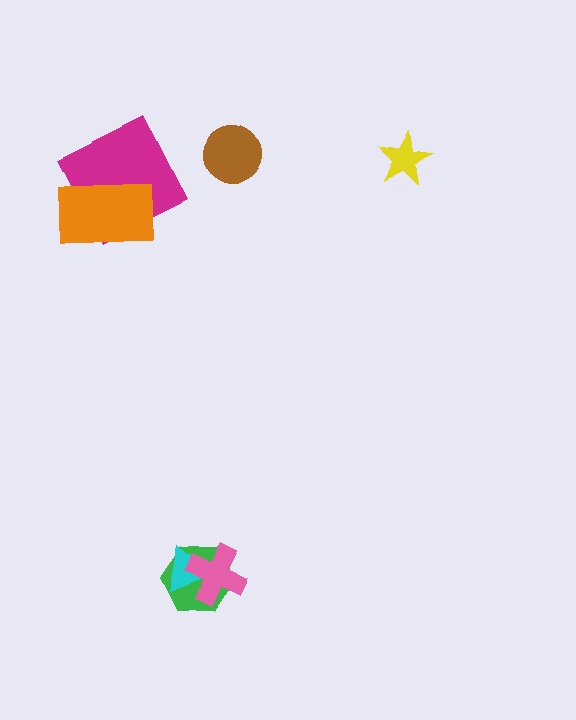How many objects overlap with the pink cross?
2 objects overlap with the pink cross.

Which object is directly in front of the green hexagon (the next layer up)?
The cyan triangle is directly in front of the green hexagon.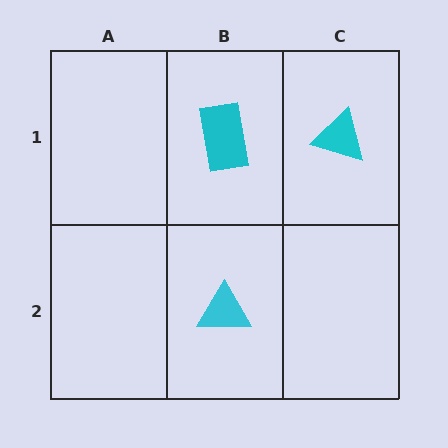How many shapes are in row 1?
2 shapes.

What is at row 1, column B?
A cyan rectangle.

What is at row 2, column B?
A cyan triangle.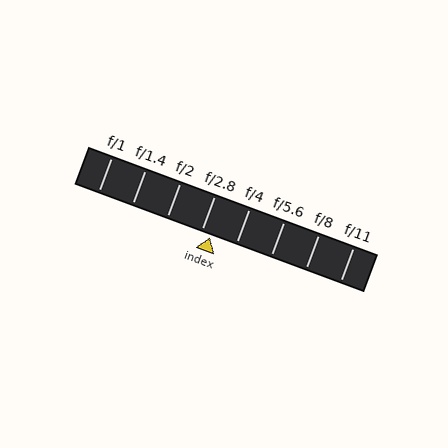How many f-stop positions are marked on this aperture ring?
There are 8 f-stop positions marked.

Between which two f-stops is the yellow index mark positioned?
The index mark is between f/2.8 and f/4.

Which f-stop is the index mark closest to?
The index mark is closest to f/2.8.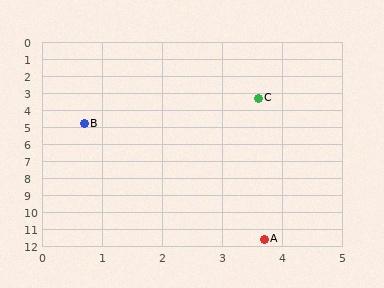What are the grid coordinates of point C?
Point C is at approximately (3.6, 3.3).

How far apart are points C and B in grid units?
Points C and B are about 3.3 grid units apart.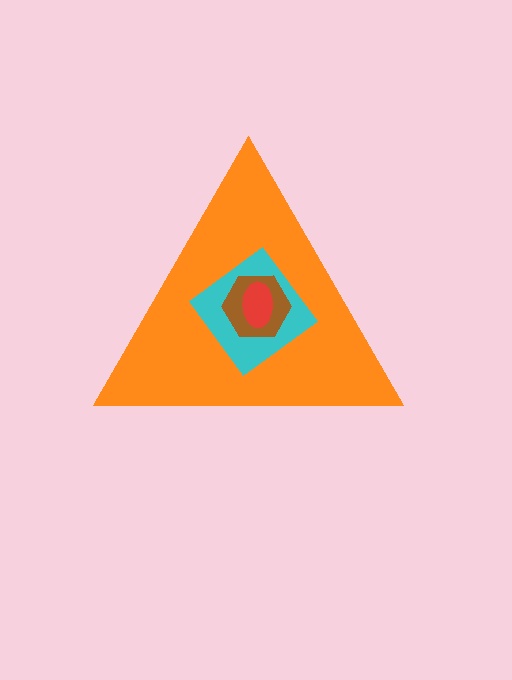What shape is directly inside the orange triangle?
The cyan diamond.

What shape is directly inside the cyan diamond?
The brown hexagon.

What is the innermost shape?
The red ellipse.